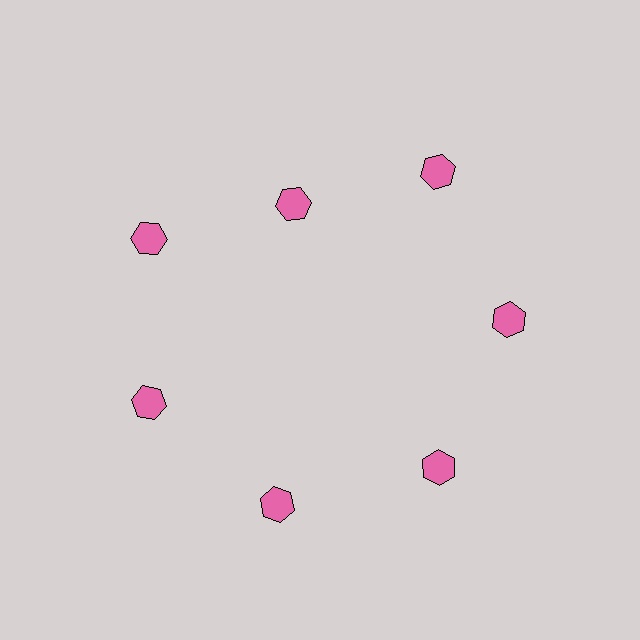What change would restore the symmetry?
The symmetry would be restored by moving it outward, back onto the ring so that all 7 hexagons sit at equal angles and equal distance from the center.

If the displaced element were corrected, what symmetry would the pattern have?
It would have 7-fold rotational symmetry — the pattern would map onto itself every 51 degrees.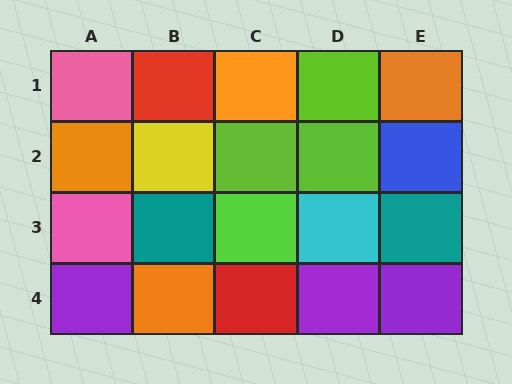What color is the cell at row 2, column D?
Lime.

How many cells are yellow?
1 cell is yellow.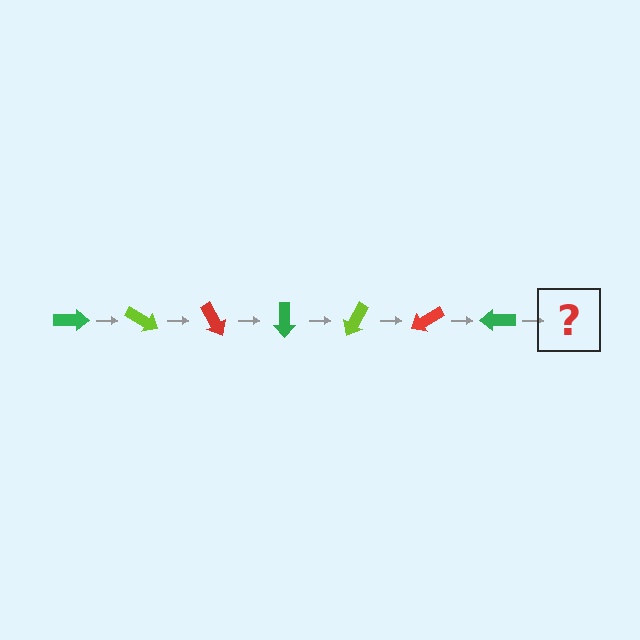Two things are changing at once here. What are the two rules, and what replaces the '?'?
The two rules are that it rotates 30 degrees each step and the color cycles through green, lime, and red. The '?' should be a lime arrow, rotated 210 degrees from the start.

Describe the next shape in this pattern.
It should be a lime arrow, rotated 210 degrees from the start.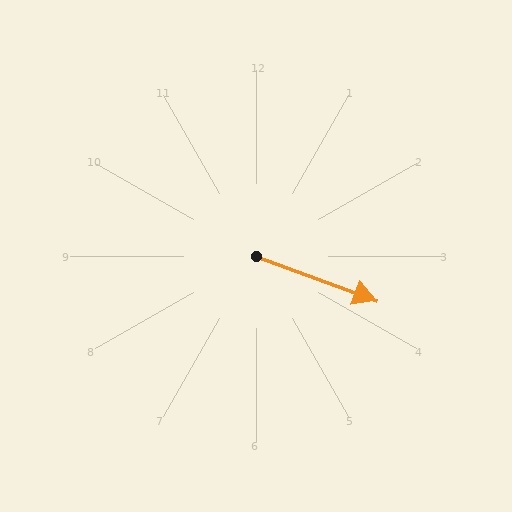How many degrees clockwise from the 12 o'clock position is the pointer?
Approximately 110 degrees.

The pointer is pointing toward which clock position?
Roughly 4 o'clock.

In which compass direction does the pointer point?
East.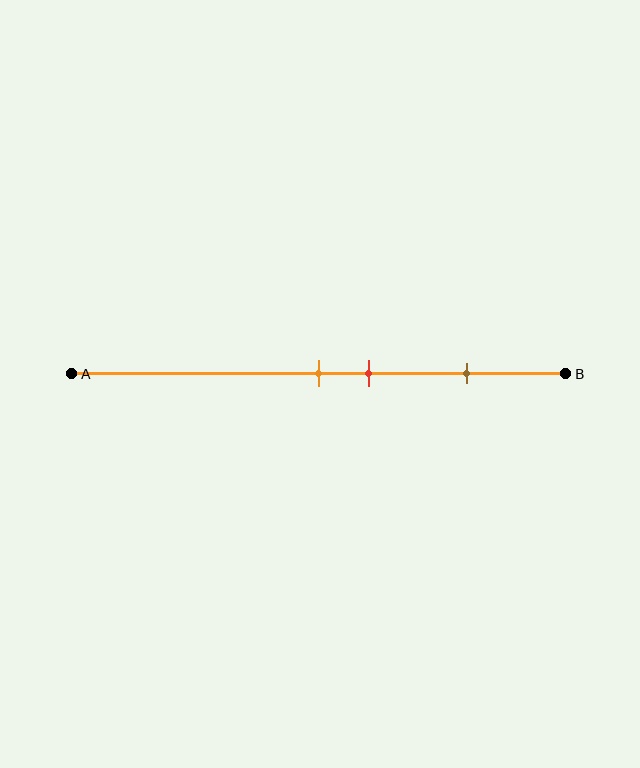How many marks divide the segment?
There are 3 marks dividing the segment.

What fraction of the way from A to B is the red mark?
The red mark is approximately 60% (0.6) of the way from A to B.